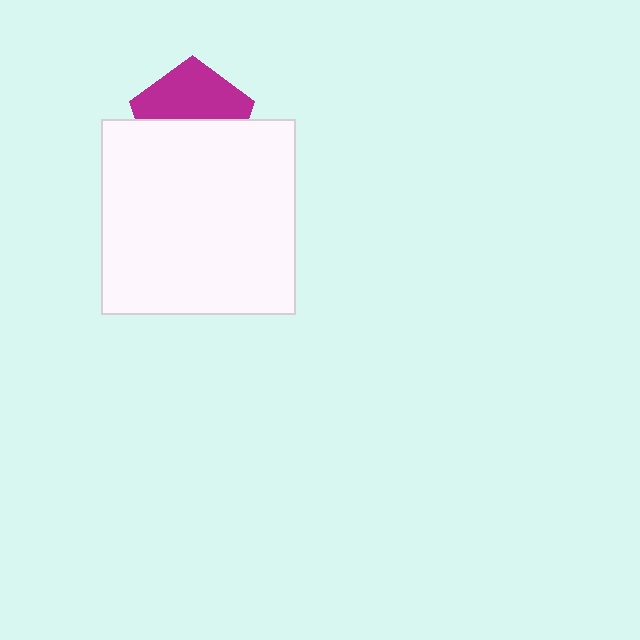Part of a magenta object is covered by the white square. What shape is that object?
It is a pentagon.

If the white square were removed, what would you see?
You would see the complete magenta pentagon.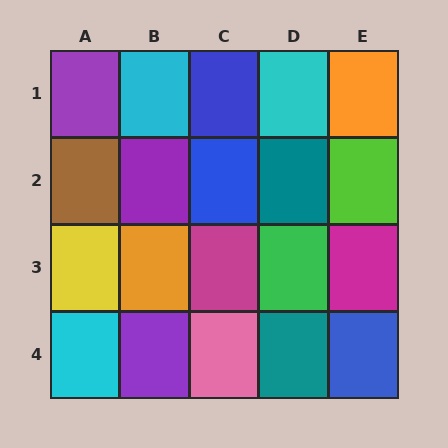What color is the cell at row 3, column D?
Green.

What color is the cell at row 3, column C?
Magenta.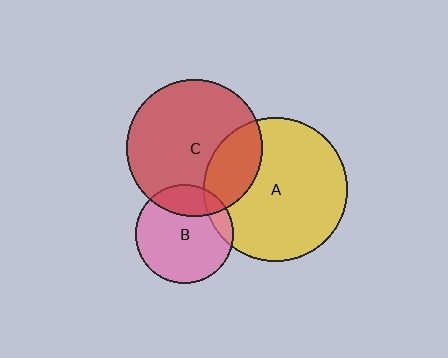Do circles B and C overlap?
Yes.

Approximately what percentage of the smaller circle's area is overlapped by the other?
Approximately 20%.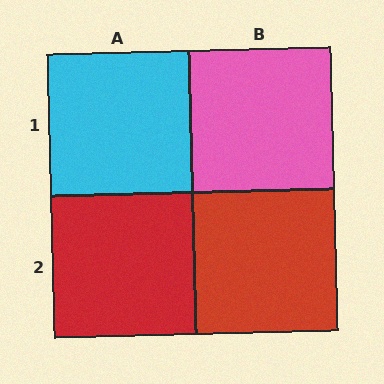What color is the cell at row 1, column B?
Pink.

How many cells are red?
2 cells are red.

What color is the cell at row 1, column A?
Cyan.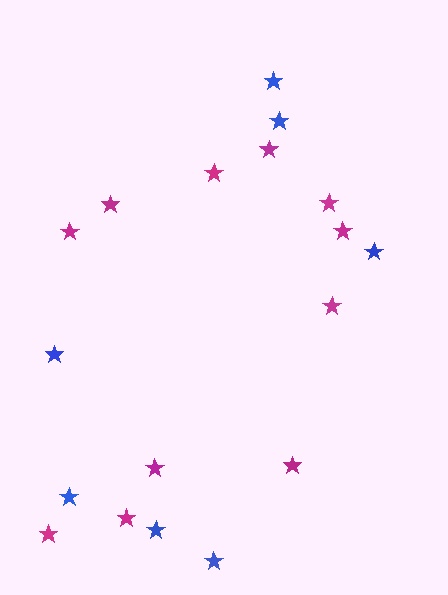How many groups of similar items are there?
There are 2 groups: one group of magenta stars (11) and one group of blue stars (7).